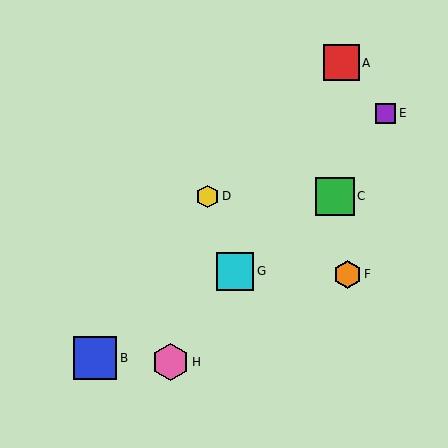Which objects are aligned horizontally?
Objects C, D are aligned horizontally.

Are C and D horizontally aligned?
Yes, both are at y≈196.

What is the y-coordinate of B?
Object B is at y≈358.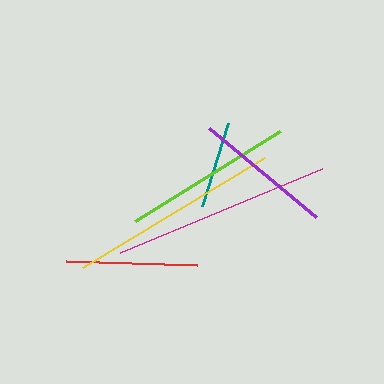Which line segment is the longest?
The magenta line is the longest at approximately 219 pixels.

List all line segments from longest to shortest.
From longest to shortest: magenta, yellow, lime, purple, red, teal.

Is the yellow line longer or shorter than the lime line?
The yellow line is longer than the lime line.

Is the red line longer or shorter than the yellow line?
The yellow line is longer than the red line.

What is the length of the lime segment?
The lime segment is approximately 170 pixels long.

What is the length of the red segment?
The red segment is approximately 131 pixels long.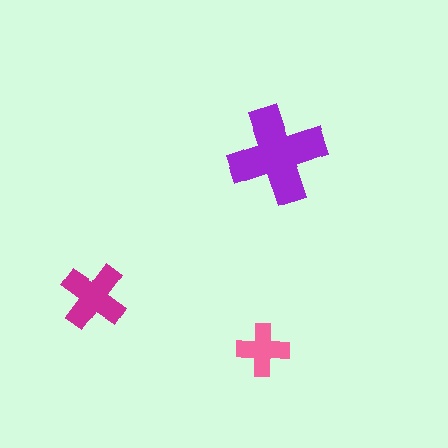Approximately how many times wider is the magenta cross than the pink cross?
About 1.5 times wider.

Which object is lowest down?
The pink cross is bottommost.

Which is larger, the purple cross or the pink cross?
The purple one.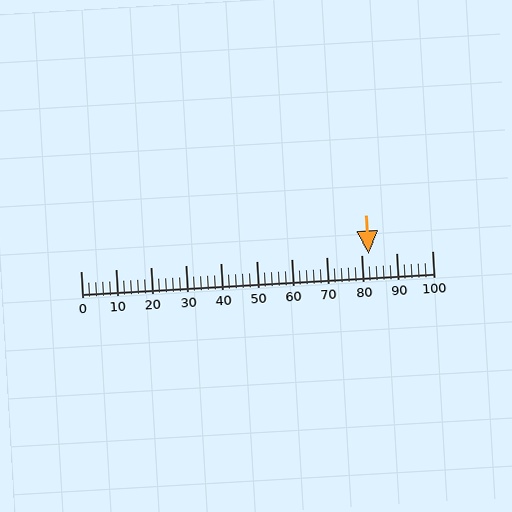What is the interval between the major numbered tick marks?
The major tick marks are spaced 10 units apart.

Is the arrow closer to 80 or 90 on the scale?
The arrow is closer to 80.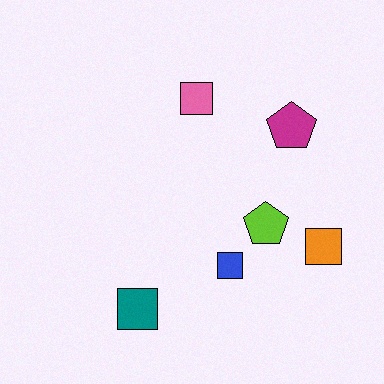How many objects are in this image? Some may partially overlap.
There are 6 objects.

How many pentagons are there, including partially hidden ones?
There are 2 pentagons.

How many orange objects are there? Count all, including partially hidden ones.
There is 1 orange object.